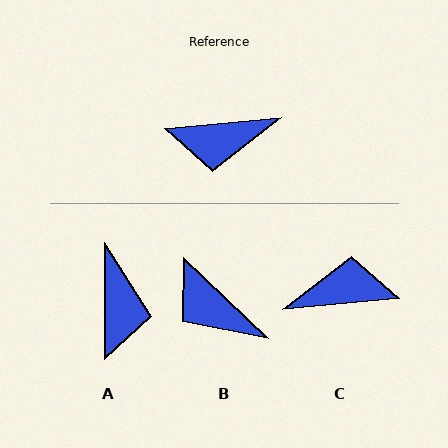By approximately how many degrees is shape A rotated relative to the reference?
Approximately 84 degrees counter-clockwise.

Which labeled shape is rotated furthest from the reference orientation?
C, about 180 degrees away.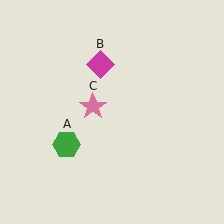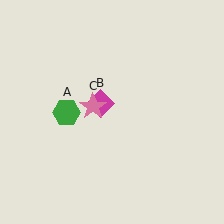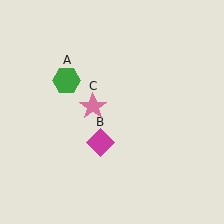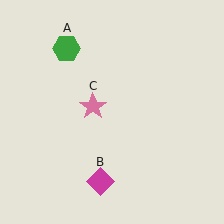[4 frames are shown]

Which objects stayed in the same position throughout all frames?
Pink star (object C) remained stationary.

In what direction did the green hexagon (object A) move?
The green hexagon (object A) moved up.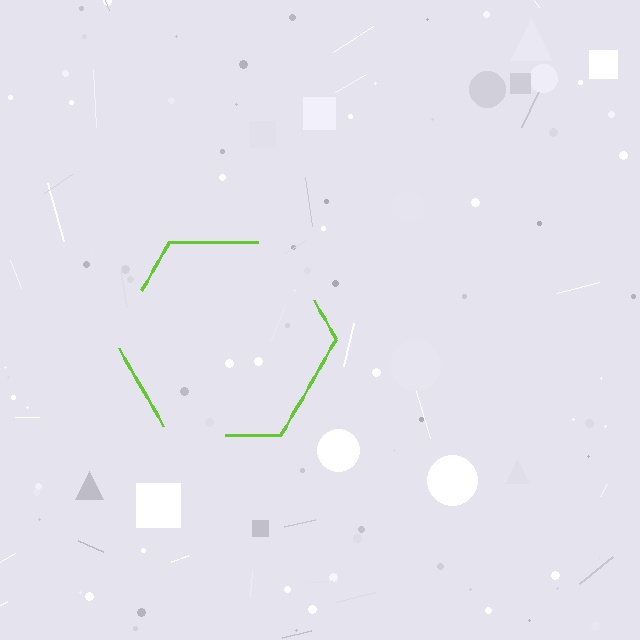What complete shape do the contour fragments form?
The contour fragments form a hexagon.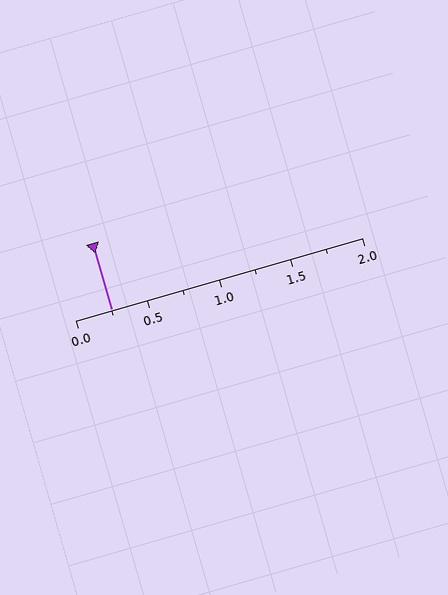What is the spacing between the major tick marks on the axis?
The major ticks are spaced 0.5 apart.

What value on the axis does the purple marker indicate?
The marker indicates approximately 0.25.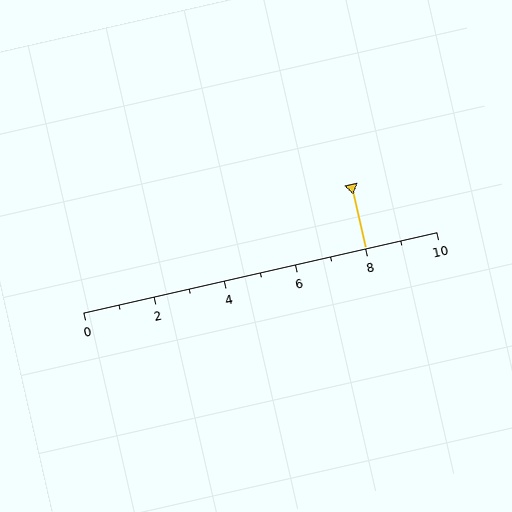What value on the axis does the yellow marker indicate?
The marker indicates approximately 8.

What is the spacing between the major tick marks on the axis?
The major ticks are spaced 2 apart.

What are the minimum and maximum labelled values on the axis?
The axis runs from 0 to 10.